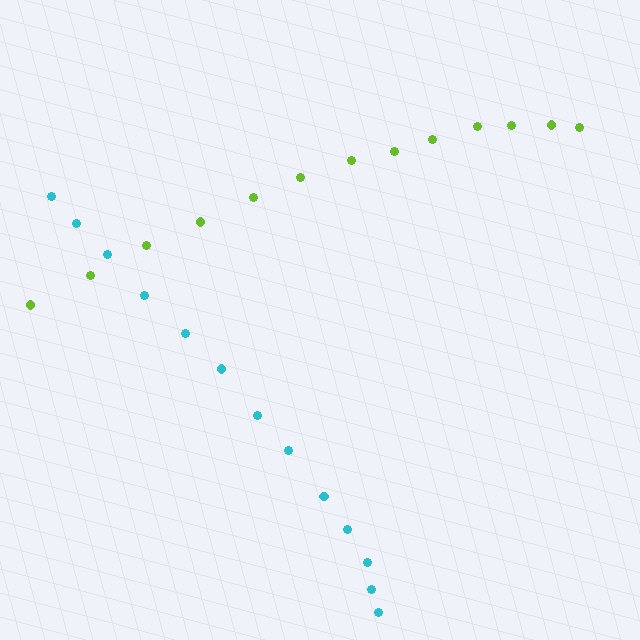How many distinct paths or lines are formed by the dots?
There are 2 distinct paths.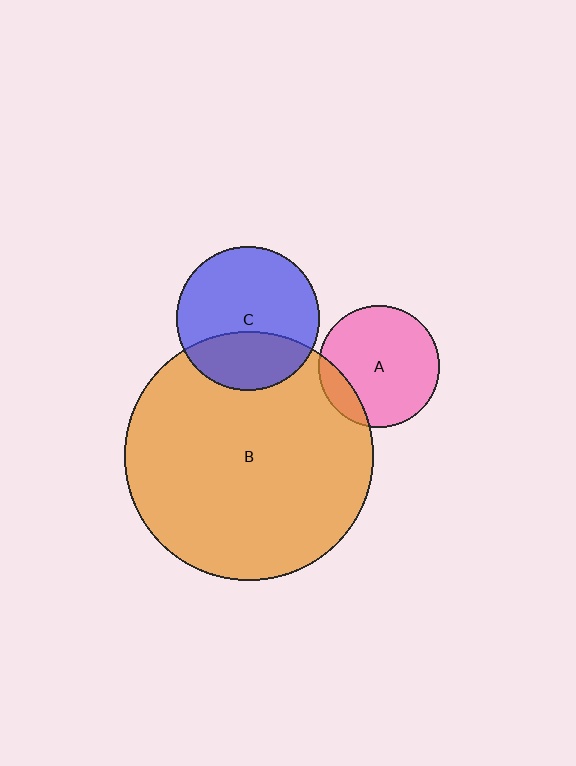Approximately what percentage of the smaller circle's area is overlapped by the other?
Approximately 35%.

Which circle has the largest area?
Circle B (orange).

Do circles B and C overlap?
Yes.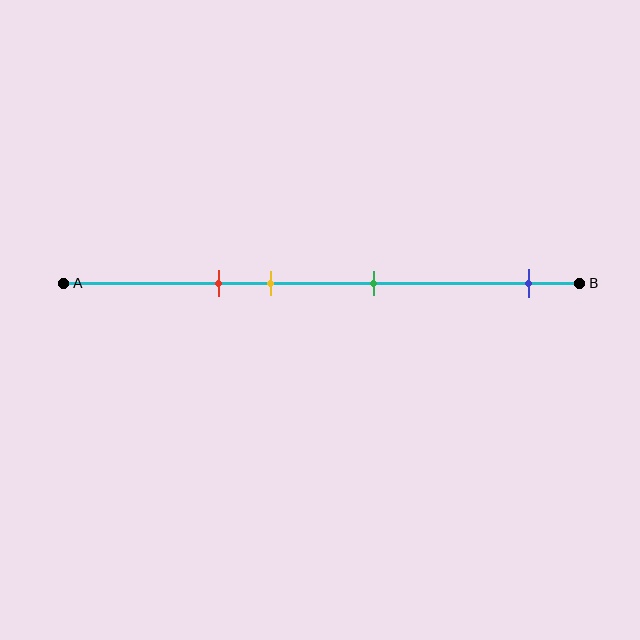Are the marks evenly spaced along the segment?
No, the marks are not evenly spaced.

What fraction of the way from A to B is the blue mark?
The blue mark is approximately 90% (0.9) of the way from A to B.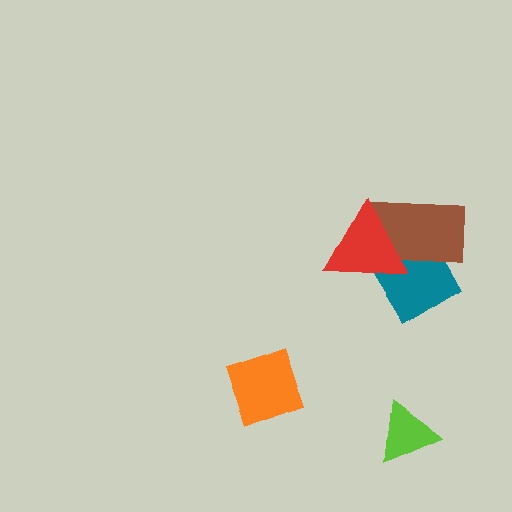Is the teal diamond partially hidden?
Yes, it is partially covered by another shape.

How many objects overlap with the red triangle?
2 objects overlap with the red triangle.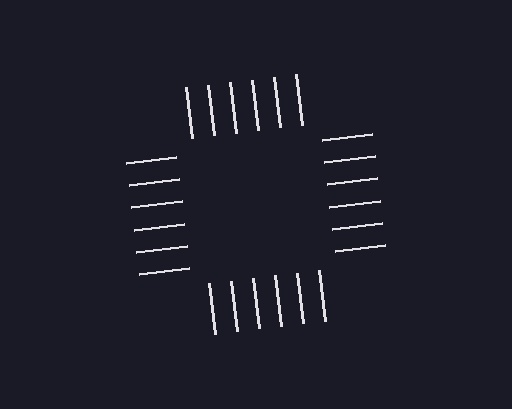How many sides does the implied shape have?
4 sides — the line-ends trace a square.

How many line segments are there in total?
24 — 6 along each of the 4 edges.